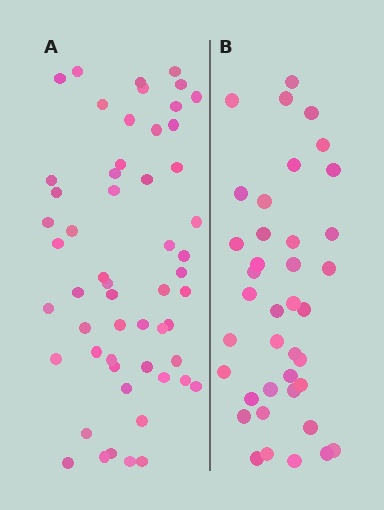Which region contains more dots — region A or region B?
Region A (the left region) has more dots.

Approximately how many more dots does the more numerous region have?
Region A has approximately 15 more dots than region B.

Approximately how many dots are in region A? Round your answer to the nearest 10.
About 60 dots. (The exact count is 55, which rounds to 60.)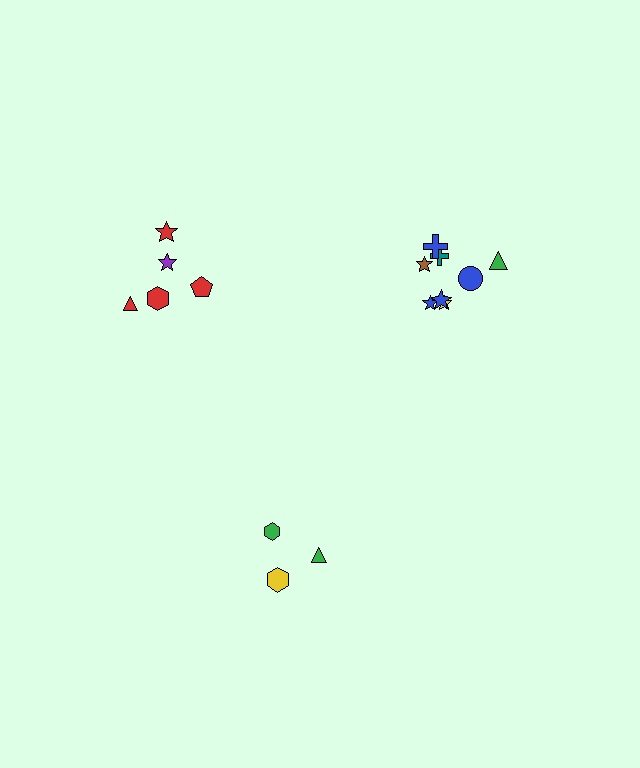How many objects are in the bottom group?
There are 3 objects.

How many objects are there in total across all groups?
There are 16 objects.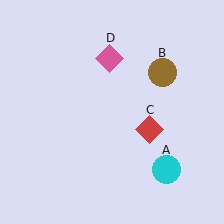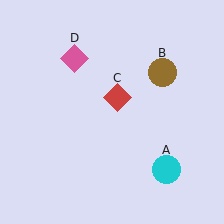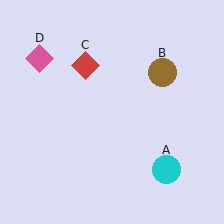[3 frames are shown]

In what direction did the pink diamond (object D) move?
The pink diamond (object D) moved left.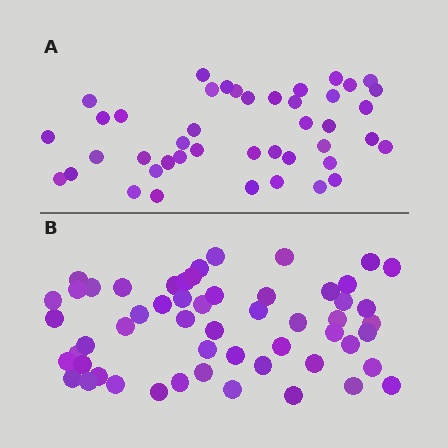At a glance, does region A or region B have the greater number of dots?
Region B (the bottom region) has more dots.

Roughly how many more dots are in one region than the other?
Region B has roughly 12 or so more dots than region A.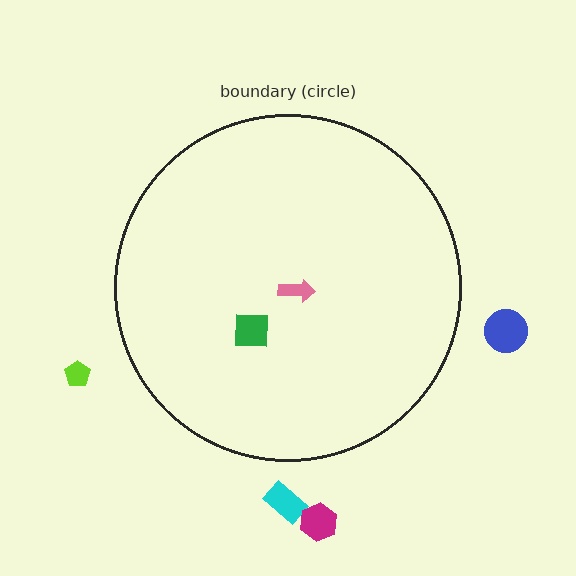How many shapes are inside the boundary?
2 inside, 4 outside.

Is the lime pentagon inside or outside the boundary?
Outside.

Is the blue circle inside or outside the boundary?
Outside.